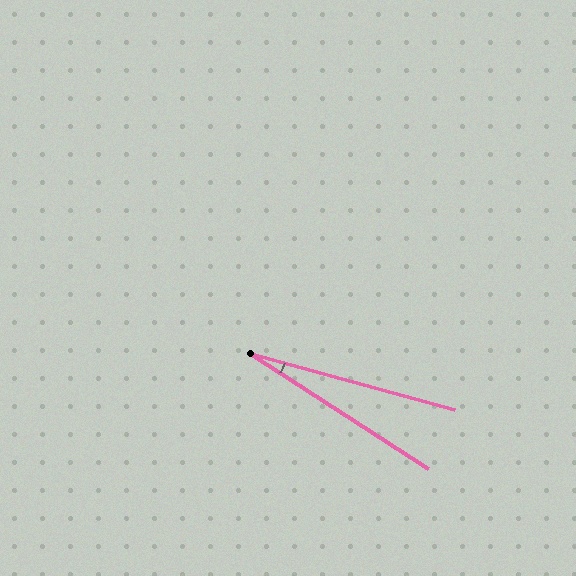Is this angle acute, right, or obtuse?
It is acute.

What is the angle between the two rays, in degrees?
Approximately 17 degrees.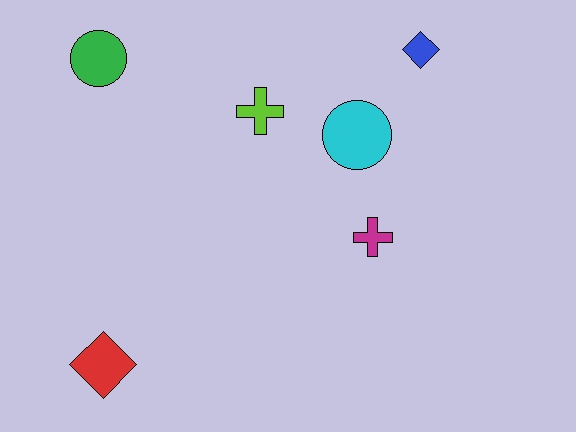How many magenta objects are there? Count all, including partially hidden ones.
There is 1 magenta object.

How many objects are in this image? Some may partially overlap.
There are 6 objects.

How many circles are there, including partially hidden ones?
There are 2 circles.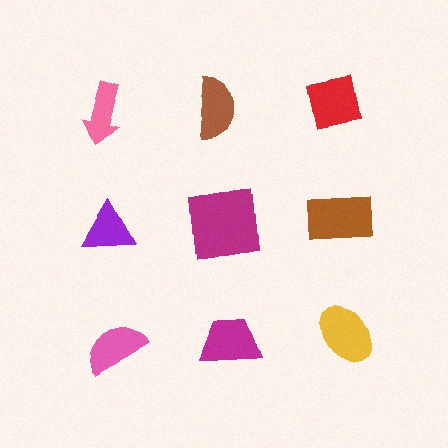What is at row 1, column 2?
A brown semicircle.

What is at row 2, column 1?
A purple triangle.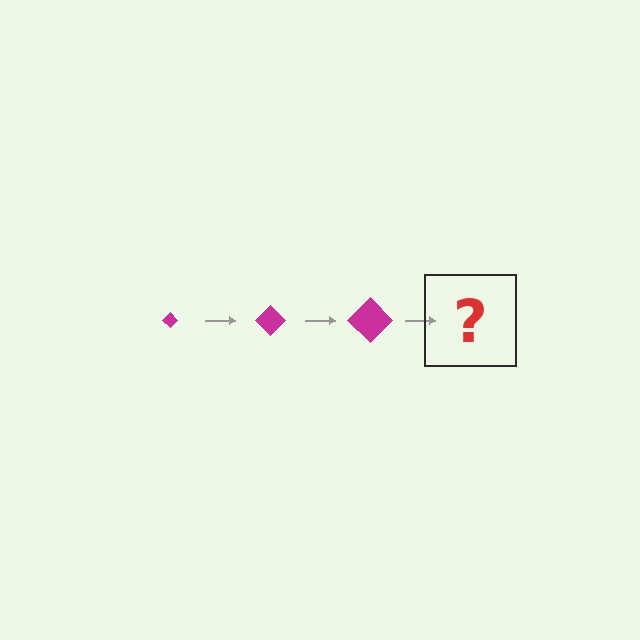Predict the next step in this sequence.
The next step is a magenta diamond, larger than the previous one.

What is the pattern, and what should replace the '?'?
The pattern is that the diamond gets progressively larger each step. The '?' should be a magenta diamond, larger than the previous one.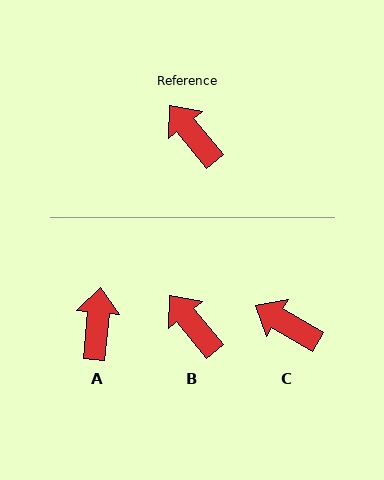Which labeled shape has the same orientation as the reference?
B.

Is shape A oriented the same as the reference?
No, it is off by about 44 degrees.